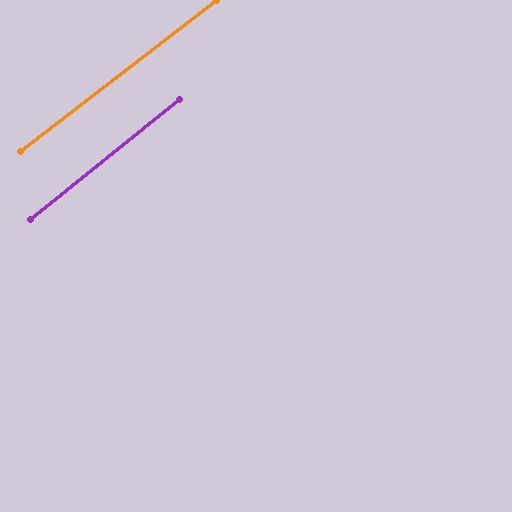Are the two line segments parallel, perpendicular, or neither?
Parallel — their directions differ by only 1.2°.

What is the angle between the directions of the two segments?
Approximately 1 degree.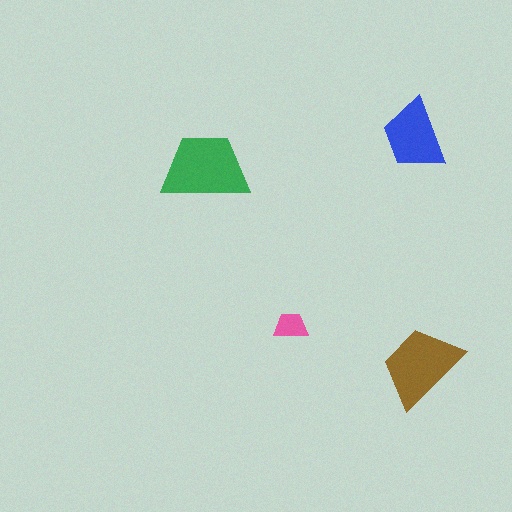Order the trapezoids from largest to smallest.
the green one, the brown one, the blue one, the pink one.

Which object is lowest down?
The brown trapezoid is bottommost.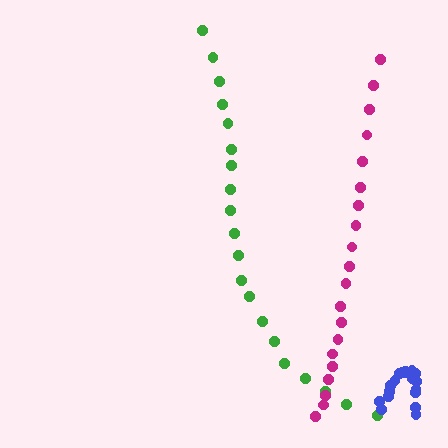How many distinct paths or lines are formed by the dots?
There are 3 distinct paths.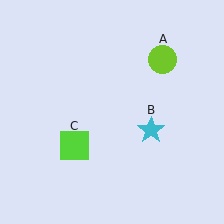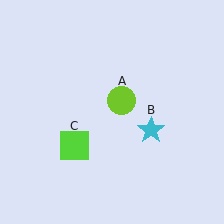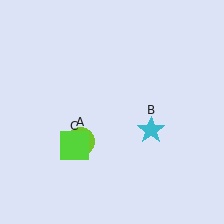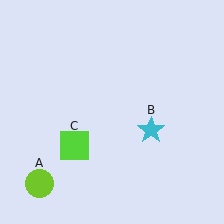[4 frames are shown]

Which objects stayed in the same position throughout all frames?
Cyan star (object B) and lime square (object C) remained stationary.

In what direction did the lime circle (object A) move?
The lime circle (object A) moved down and to the left.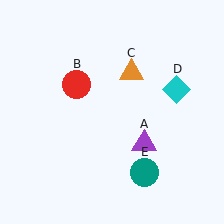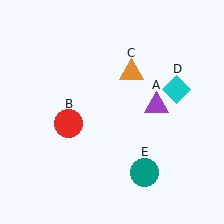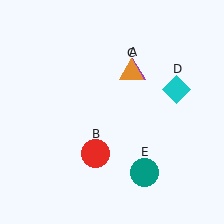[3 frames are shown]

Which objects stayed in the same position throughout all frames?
Orange triangle (object C) and cyan diamond (object D) and teal circle (object E) remained stationary.